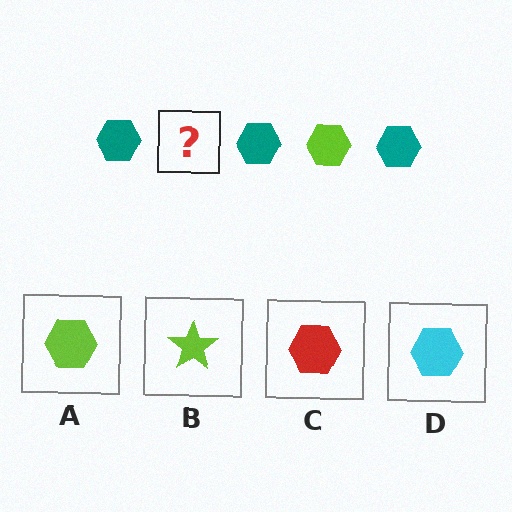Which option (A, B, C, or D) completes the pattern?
A.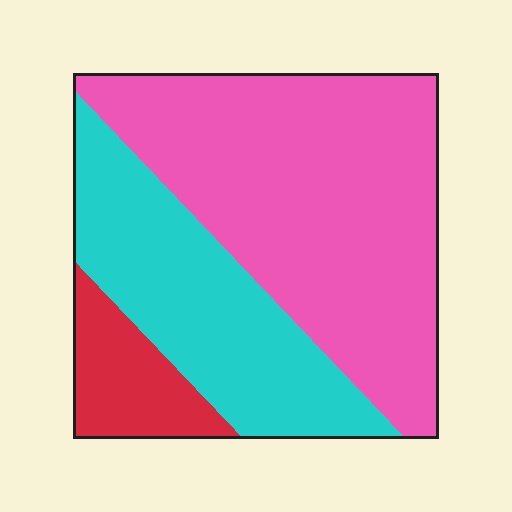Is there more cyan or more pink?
Pink.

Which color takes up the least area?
Red, at roughly 10%.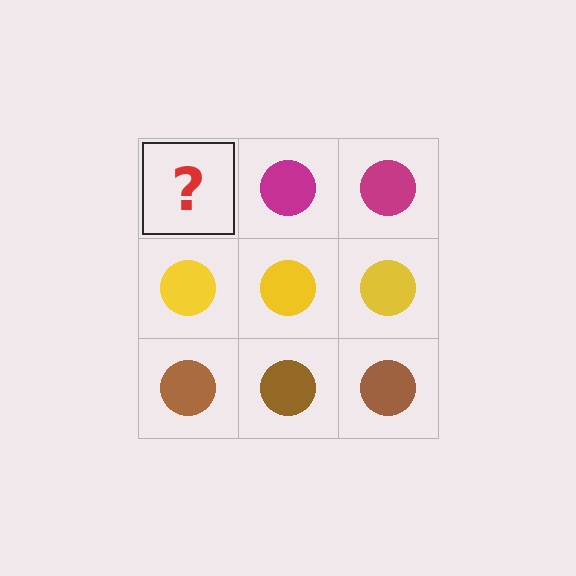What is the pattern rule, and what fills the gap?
The rule is that each row has a consistent color. The gap should be filled with a magenta circle.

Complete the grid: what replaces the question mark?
The question mark should be replaced with a magenta circle.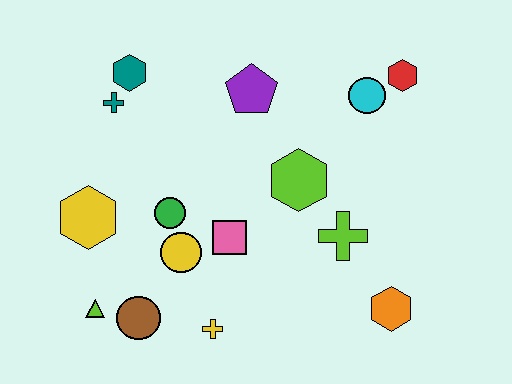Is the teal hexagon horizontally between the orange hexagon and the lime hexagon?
No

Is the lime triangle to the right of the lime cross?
No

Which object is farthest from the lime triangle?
The red hexagon is farthest from the lime triangle.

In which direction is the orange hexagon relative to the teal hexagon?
The orange hexagon is to the right of the teal hexagon.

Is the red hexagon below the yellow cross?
No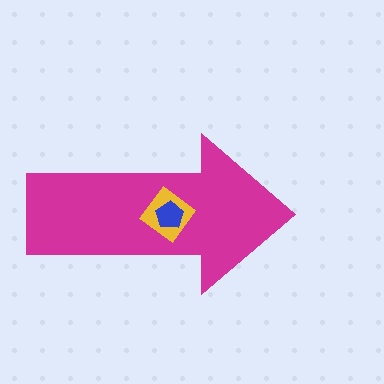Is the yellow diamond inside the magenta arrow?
Yes.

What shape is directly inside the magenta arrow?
The yellow diamond.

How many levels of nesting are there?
3.